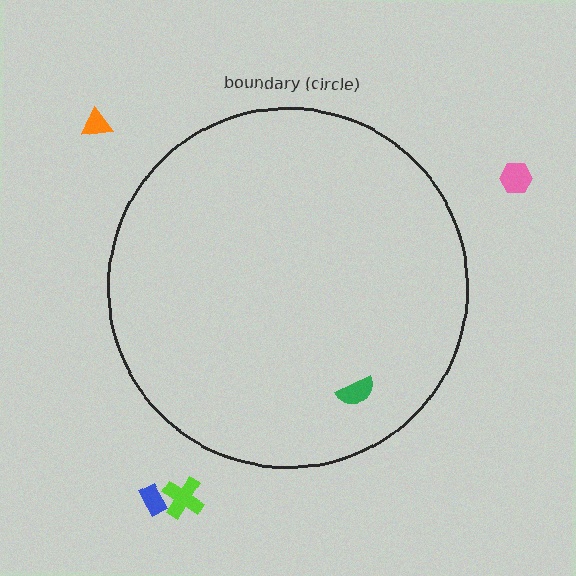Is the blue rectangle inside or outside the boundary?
Outside.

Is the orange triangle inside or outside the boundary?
Outside.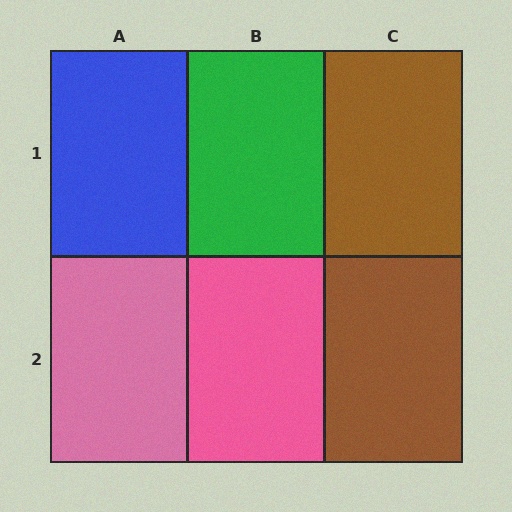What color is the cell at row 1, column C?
Brown.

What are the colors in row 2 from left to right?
Pink, pink, brown.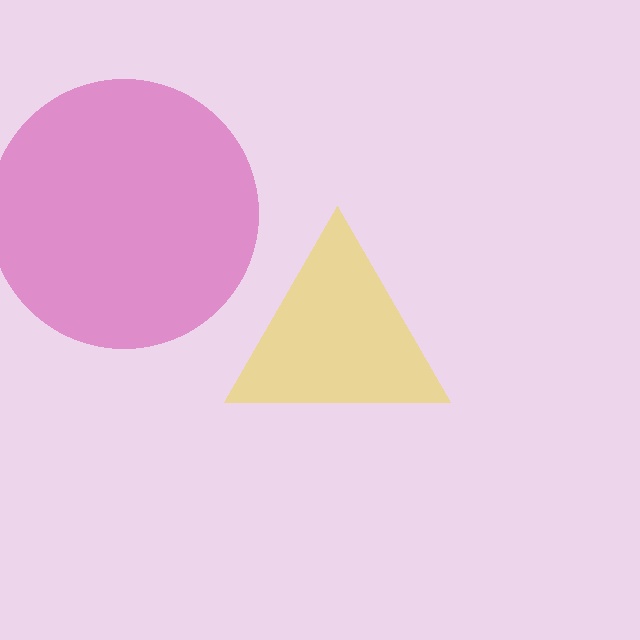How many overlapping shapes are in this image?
There are 2 overlapping shapes in the image.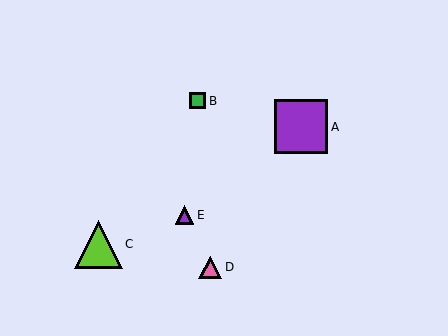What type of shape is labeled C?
Shape C is a lime triangle.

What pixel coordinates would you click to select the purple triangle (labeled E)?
Click at (184, 215) to select the purple triangle E.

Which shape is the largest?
The purple square (labeled A) is the largest.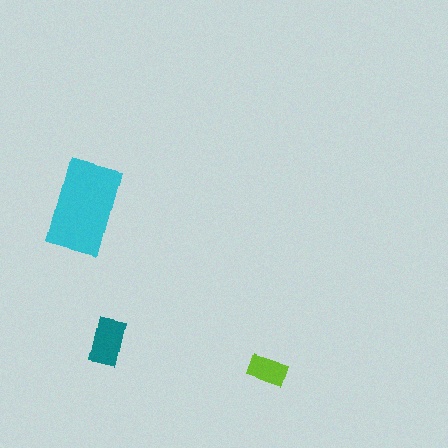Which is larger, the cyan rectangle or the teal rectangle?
The cyan one.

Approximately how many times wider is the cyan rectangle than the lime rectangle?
About 2.5 times wider.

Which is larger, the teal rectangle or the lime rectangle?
The teal one.